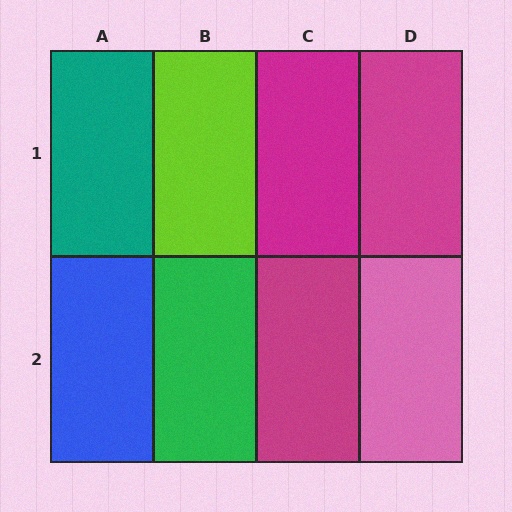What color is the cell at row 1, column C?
Magenta.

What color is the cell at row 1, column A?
Teal.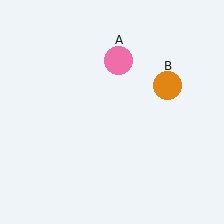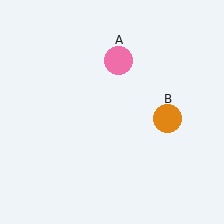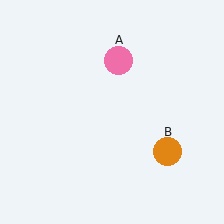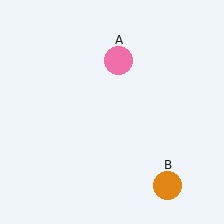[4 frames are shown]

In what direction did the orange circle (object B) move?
The orange circle (object B) moved down.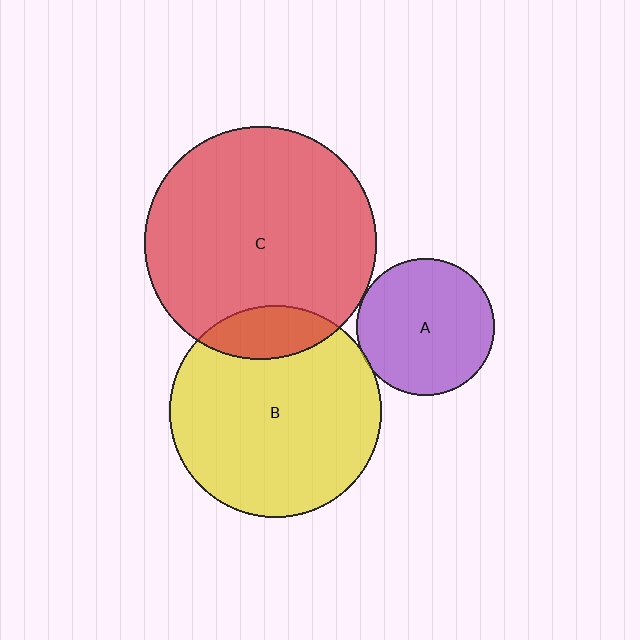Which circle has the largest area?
Circle C (red).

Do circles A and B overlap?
Yes.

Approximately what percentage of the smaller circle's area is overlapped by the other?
Approximately 5%.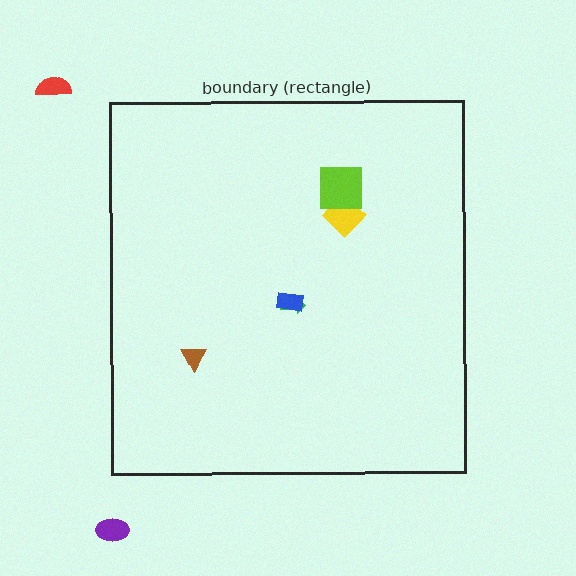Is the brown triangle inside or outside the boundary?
Inside.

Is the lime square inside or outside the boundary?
Inside.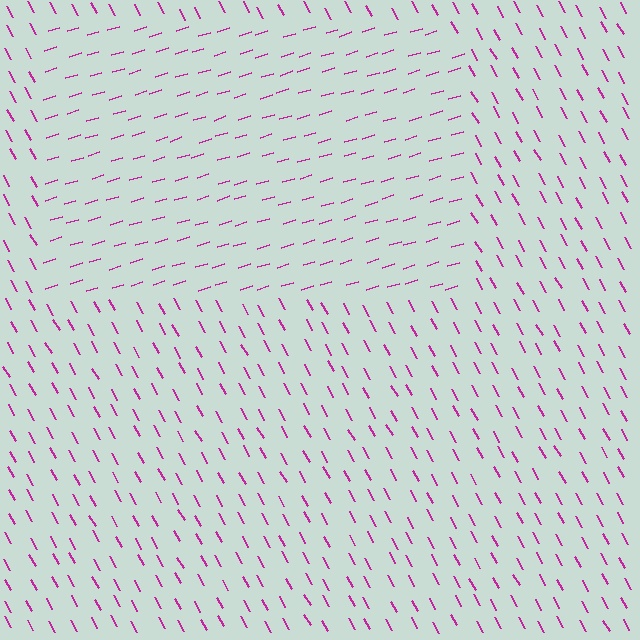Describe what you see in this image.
The image is filled with small magenta line segments. A rectangle region in the image has lines oriented differently from the surrounding lines, creating a visible texture boundary.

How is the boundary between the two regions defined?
The boundary is defined purely by a change in line orientation (approximately 78 degrees difference). All lines are the same color and thickness.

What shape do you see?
I see a rectangle.